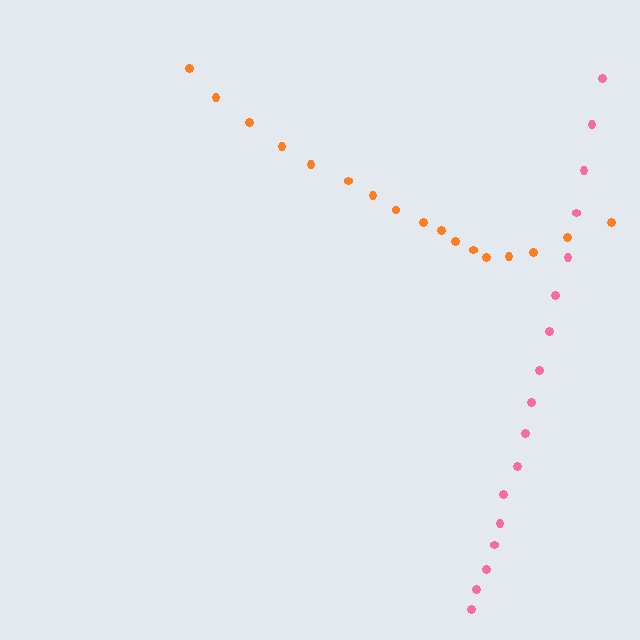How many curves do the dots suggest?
There are 2 distinct paths.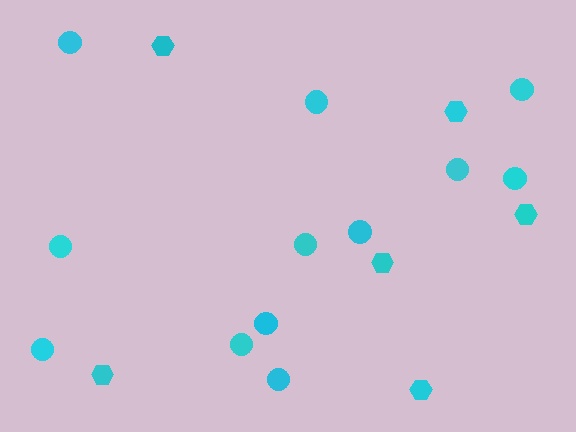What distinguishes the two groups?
There are 2 groups: one group of circles (12) and one group of hexagons (6).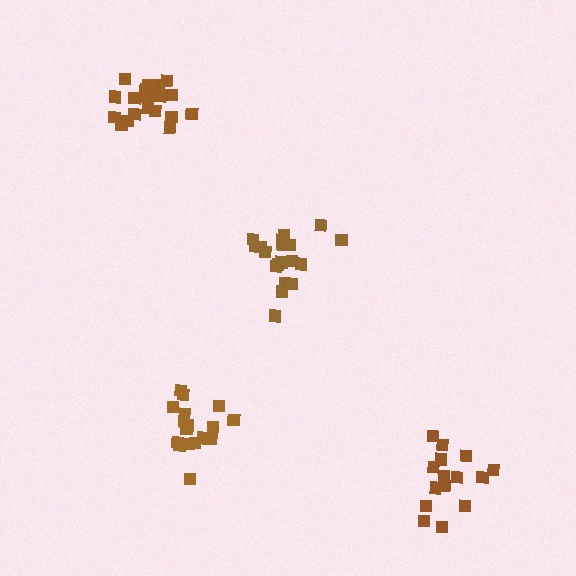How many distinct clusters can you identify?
There are 4 distinct clusters.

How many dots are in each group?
Group 1: 19 dots, Group 2: 17 dots, Group 3: 15 dots, Group 4: 20 dots (71 total).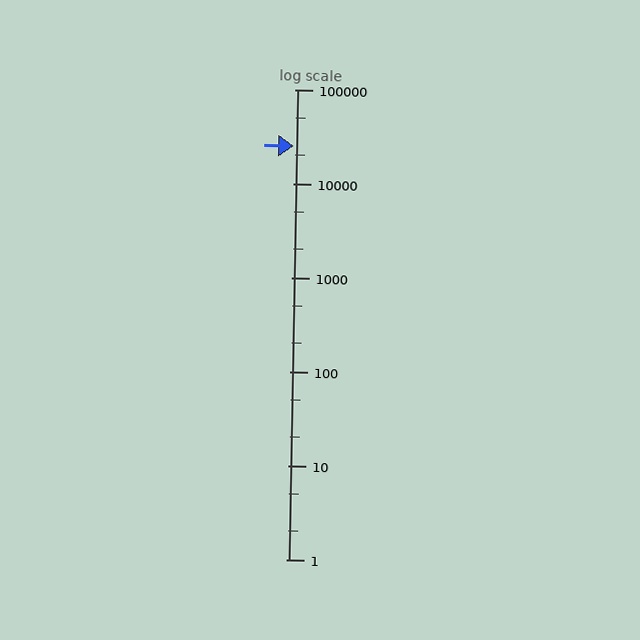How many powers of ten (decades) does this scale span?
The scale spans 5 decades, from 1 to 100000.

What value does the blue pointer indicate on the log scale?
The pointer indicates approximately 25000.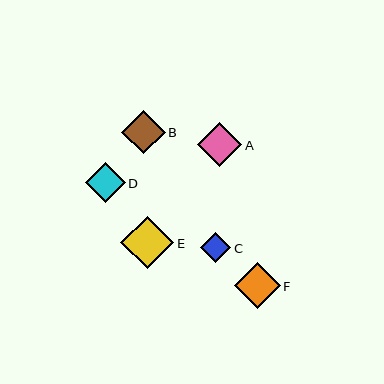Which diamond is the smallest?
Diamond C is the smallest with a size of approximately 30 pixels.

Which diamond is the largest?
Diamond E is the largest with a size of approximately 53 pixels.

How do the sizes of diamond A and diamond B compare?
Diamond A and diamond B are approximately the same size.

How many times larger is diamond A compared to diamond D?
Diamond A is approximately 1.1 times the size of diamond D.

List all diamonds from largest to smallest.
From largest to smallest: E, F, A, B, D, C.